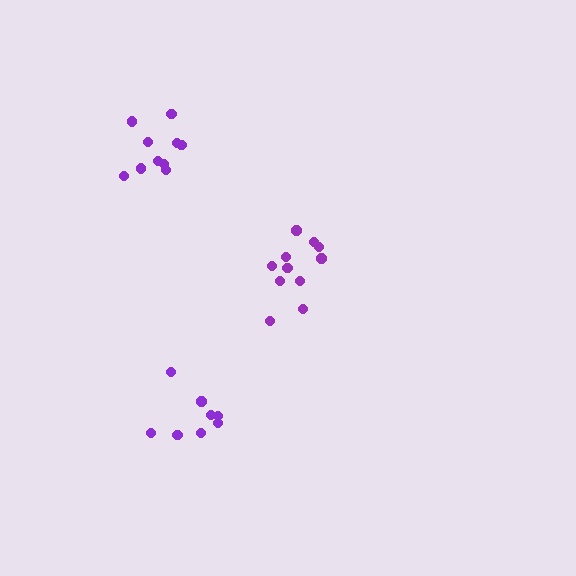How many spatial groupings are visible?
There are 3 spatial groupings.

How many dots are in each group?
Group 1: 10 dots, Group 2: 11 dots, Group 3: 8 dots (29 total).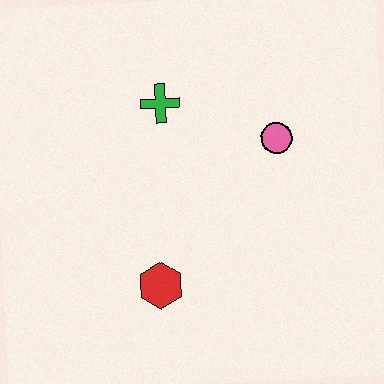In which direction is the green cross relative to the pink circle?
The green cross is to the left of the pink circle.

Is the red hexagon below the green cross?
Yes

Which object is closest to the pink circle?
The green cross is closest to the pink circle.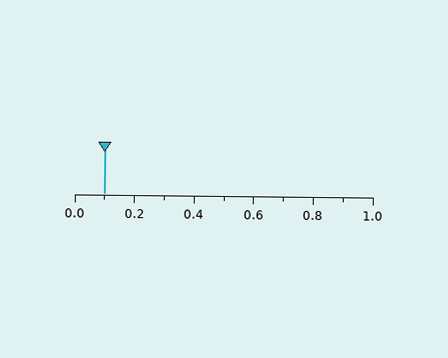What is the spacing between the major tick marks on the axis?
The major ticks are spaced 0.2 apart.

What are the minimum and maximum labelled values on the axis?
The axis runs from 0.0 to 1.0.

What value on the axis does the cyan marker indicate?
The marker indicates approximately 0.1.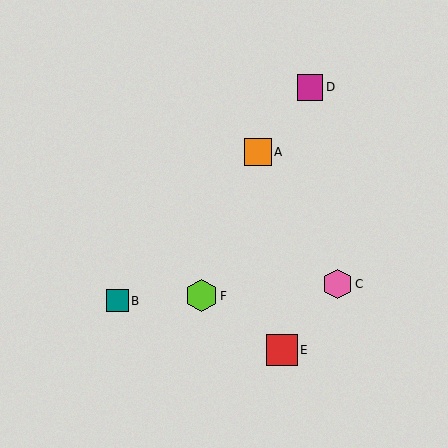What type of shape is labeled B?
Shape B is a teal square.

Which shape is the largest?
The lime hexagon (labeled F) is the largest.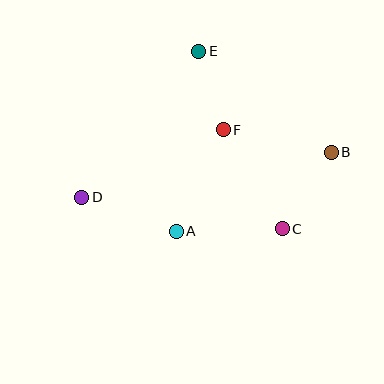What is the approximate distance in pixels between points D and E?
The distance between D and E is approximately 187 pixels.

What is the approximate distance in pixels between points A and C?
The distance between A and C is approximately 106 pixels.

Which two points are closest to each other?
Points E and F are closest to each other.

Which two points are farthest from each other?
Points B and D are farthest from each other.